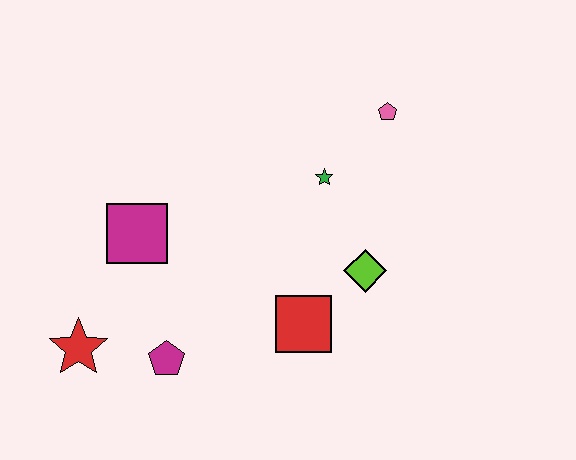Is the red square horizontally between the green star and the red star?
Yes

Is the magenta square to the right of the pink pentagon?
No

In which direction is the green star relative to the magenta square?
The green star is to the right of the magenta square.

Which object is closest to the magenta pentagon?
The red star is closest to the magenta pentagon.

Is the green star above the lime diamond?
Yes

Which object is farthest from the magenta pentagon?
The pink pentagon is farthest from the magenta pentagon.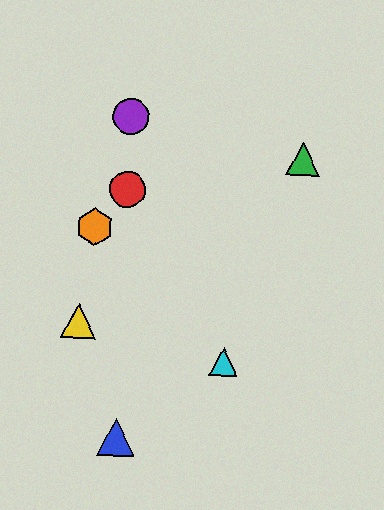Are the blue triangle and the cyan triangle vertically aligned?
No, the blue triangle is at x≈116 and the cyan triangle is at x≈223.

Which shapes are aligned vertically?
The red circle, the blue triangle, the purple circle are aligned vertically.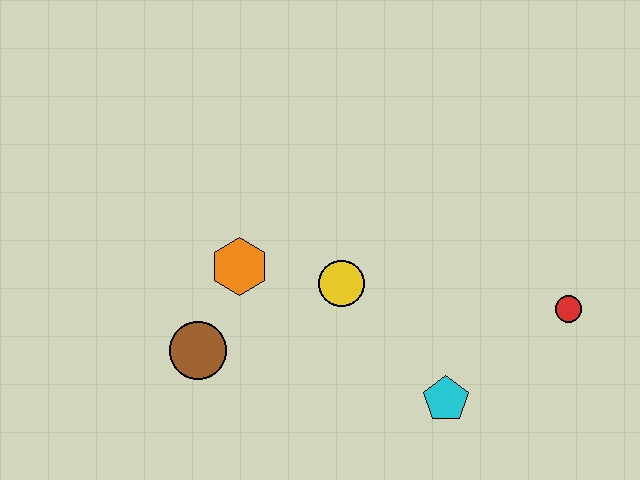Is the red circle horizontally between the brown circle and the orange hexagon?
No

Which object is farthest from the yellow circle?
The red circle is farthest from the yellow circle.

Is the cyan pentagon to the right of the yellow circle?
Yes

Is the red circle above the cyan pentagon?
Yes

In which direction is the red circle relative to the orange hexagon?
The red circle is to the right of the orange hexagon.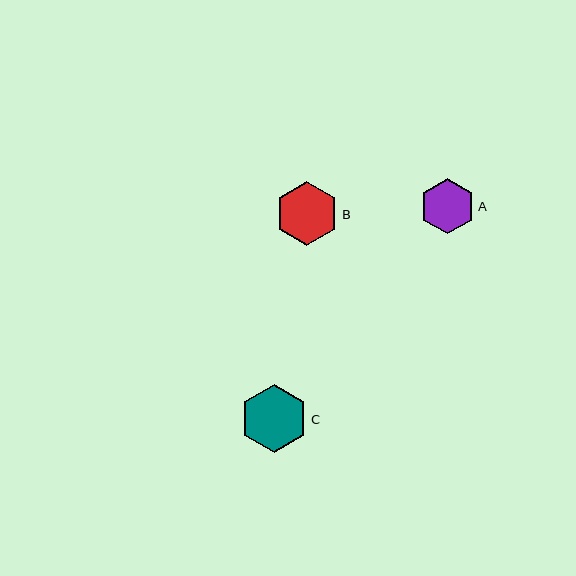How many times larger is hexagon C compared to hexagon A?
Hexagon C is approximately 1.2 times the size of hexagon A.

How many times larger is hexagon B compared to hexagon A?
Hexagon B is approximately 1.1 times the size of hexagon A.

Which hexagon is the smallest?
Hexagon A is the smallest with a size of approximately 55 pixels.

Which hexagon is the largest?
Hexagon C is the largest with a size of approximately 68 pixels.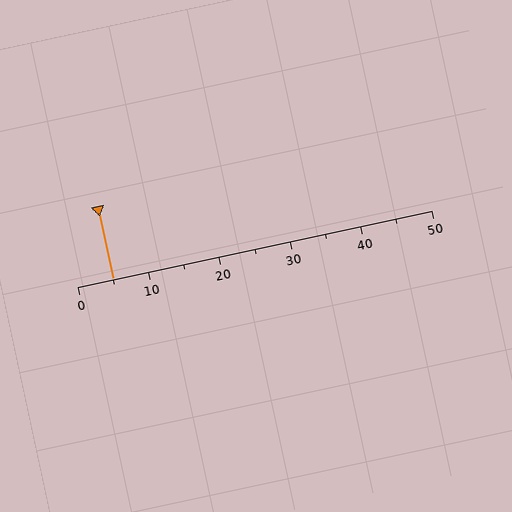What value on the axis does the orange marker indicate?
The marker indicates approximately 5.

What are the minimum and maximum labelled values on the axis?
The axis runs from 0 to 50.